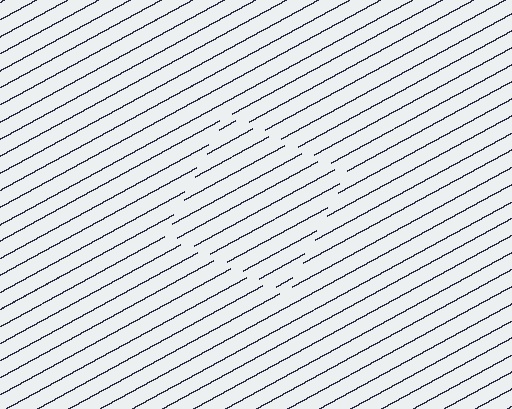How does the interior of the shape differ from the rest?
The interior of the shape contains the same grating, shifted by half a period — the contour is defined by the phase discontinuity where line-ends from the inner and outer gratings abut.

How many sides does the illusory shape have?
4 sides — the line-ends trace a square.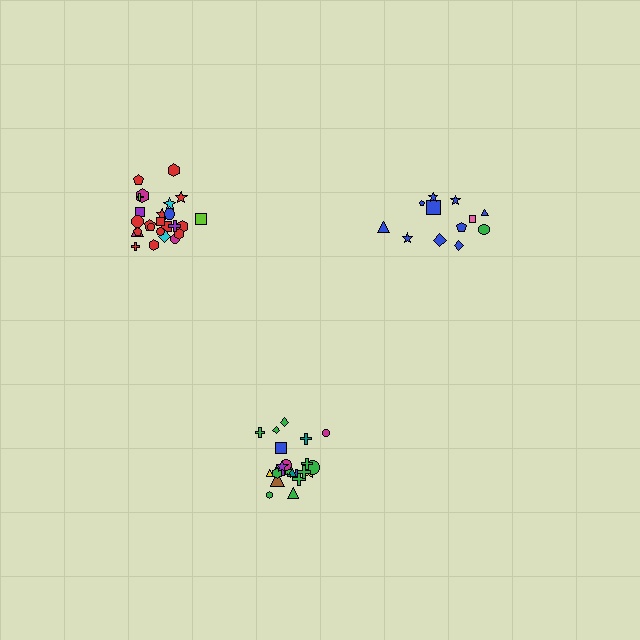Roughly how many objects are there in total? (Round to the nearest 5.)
Roughly 60 objects in total.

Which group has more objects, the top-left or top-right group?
The top-left group.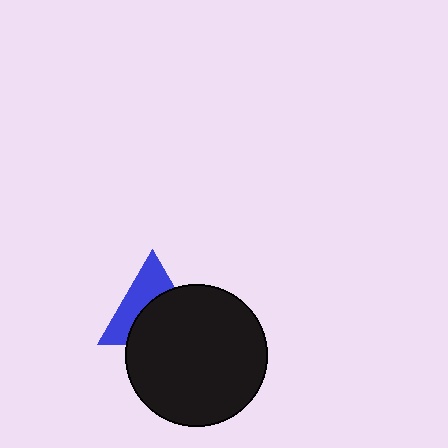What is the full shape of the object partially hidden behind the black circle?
The partially hidden object is a blue triangle.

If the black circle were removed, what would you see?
You would see the complete blue triangle.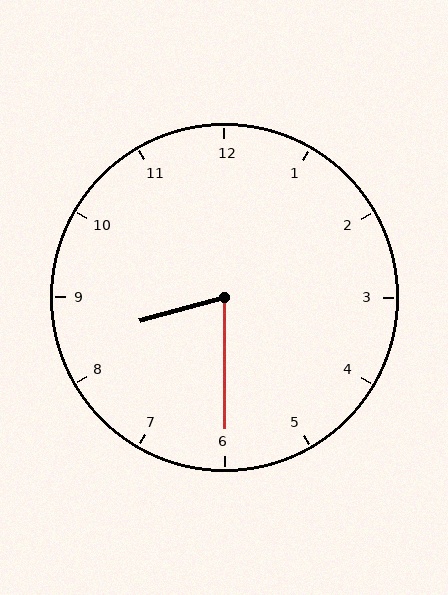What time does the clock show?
8:30.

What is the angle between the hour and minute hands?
Approximately 75 degrees.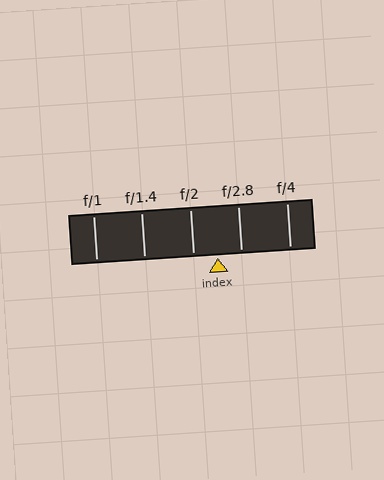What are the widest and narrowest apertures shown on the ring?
The widest aperture shown is f/1 and the narrowest is f/4.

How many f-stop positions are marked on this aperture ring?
There are 5 f-stop positions marked.